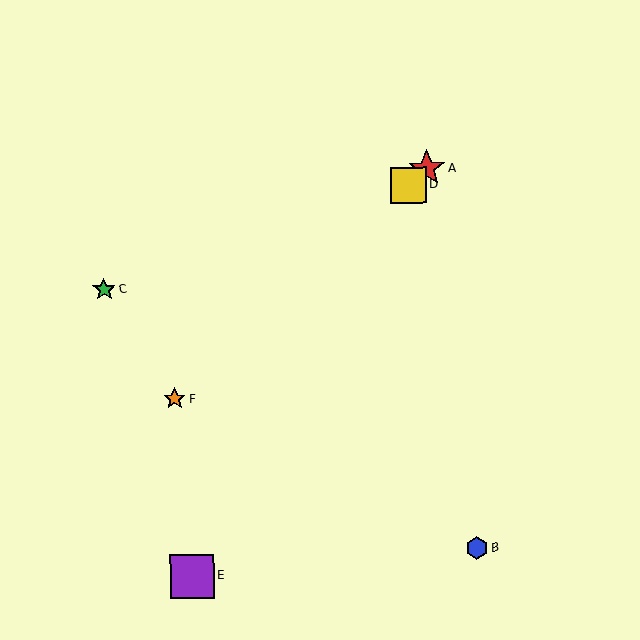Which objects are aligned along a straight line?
Objects A, D, F are aligned along a straight line.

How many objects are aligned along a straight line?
3 objects (A, D, F) are aligned along a straight line.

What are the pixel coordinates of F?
Object F is at (175, 399).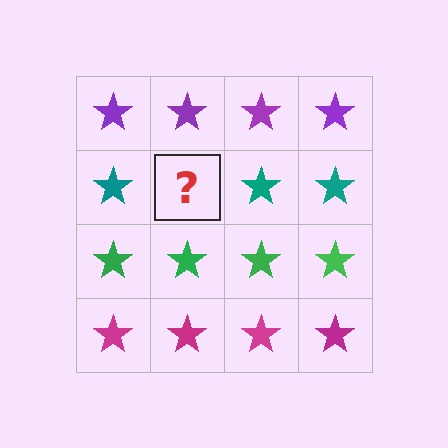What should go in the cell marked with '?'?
The missing cell should contain a teal star.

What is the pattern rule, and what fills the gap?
The rule is that each row has a consistent color. The gap should be filled with a teal star.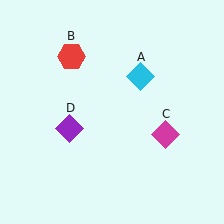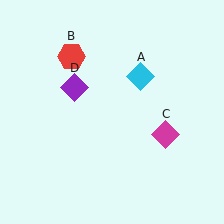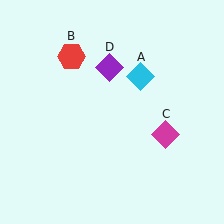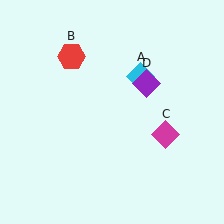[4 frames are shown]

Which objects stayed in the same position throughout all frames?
Cyan diamond (object A) and red hexagon (object B) and magenta diamond (object C) remained stationary.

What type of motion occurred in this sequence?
The purple diamond (object D) rotated clockwise around the center of the scene.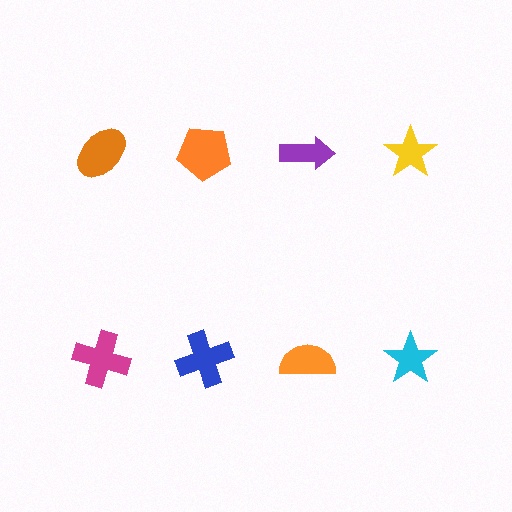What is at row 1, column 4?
A yellow star.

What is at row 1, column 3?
A purple arrow.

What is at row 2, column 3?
An orange semicircle.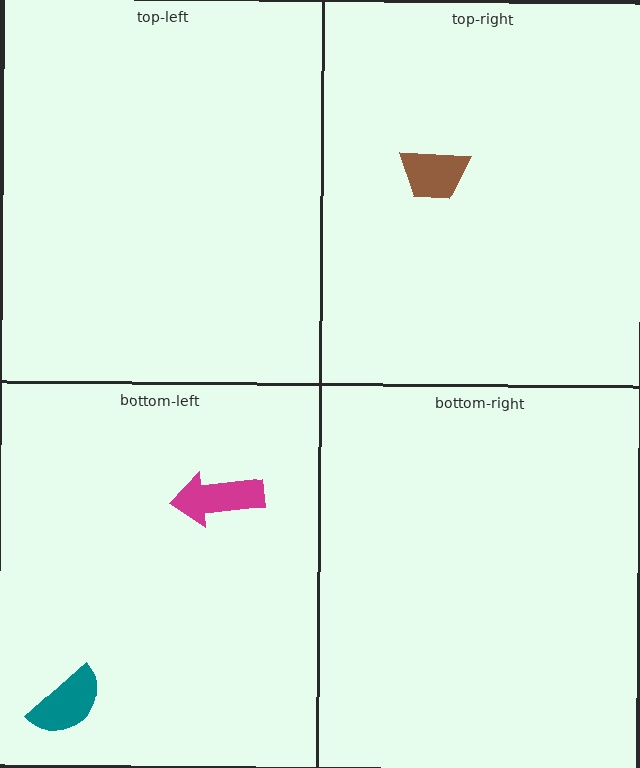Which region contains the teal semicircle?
The bottom-left region.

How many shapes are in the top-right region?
1.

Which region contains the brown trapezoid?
The top-right region.